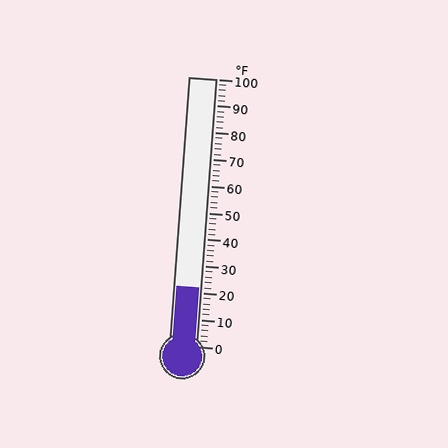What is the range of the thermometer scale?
The thermometer scale ranges from 0°F to 100°F.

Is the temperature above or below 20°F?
The temperature is above 20°F.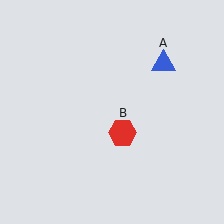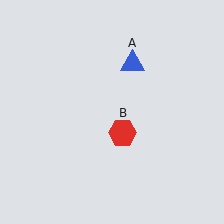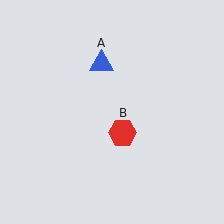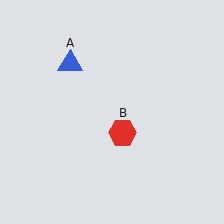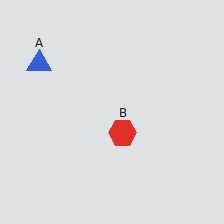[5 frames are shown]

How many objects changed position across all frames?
1 object changed position: blue triangle (object A).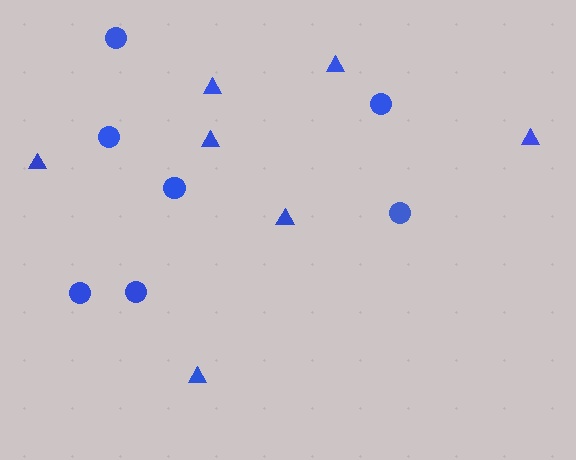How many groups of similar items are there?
There are 2 groups: one group of circles (7) and one group of triangles (7).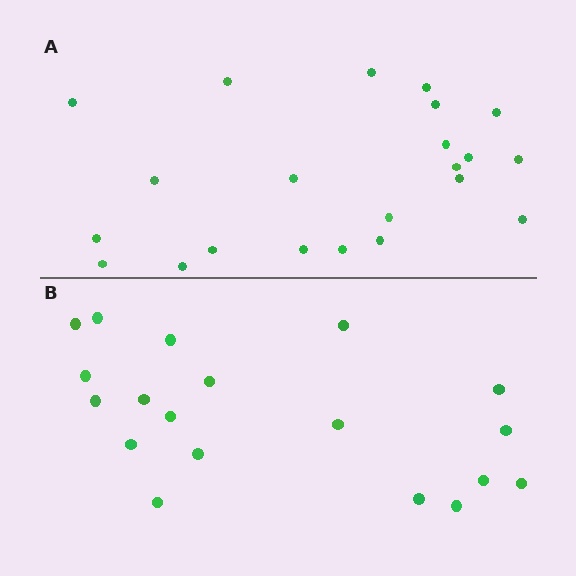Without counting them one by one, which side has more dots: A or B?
Region A (the top region) has more dots.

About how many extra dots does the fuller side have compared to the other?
Region A has just a few more — roughly 2 or 3 more dots than region B.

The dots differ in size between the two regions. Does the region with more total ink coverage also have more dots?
No. Region B has more total ink coverage because its dots are larger, but region A actually contains more individual dots. Total area can be misleading — the number of items is what matters here.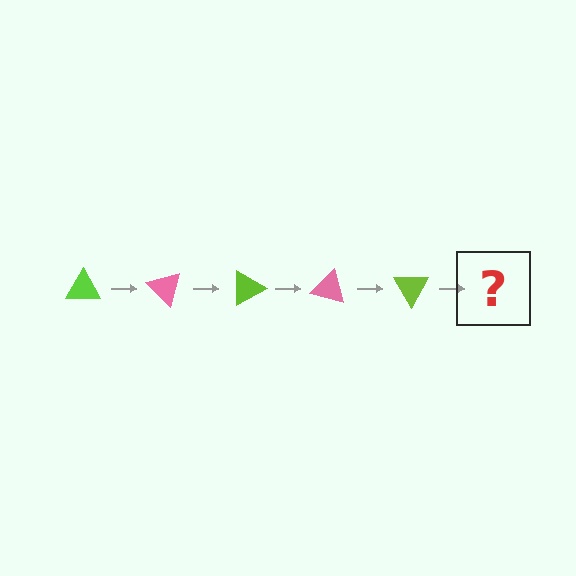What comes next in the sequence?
The next element should be a pink triangle, rotated 225 degrees from the start.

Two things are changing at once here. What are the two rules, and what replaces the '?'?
The two rules are that it rotates 45 degrees each step and the color cycles through lime and pink. The '?' should be a pink triangle, rotated 225 degrees from the start.